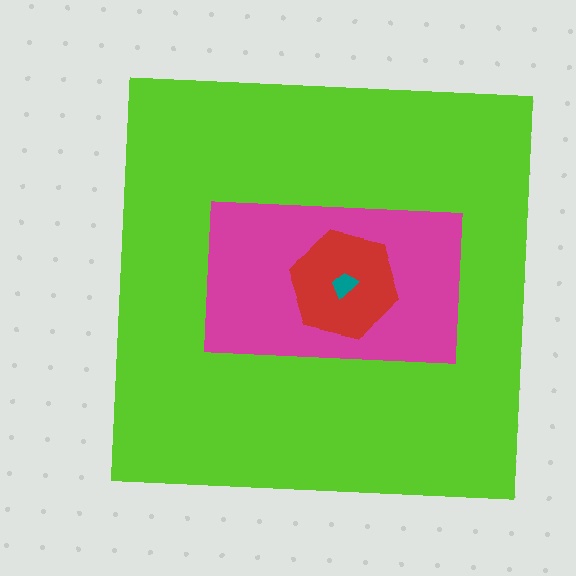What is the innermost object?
The teal trapezoid.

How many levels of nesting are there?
4.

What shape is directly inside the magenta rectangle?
The red hexagon.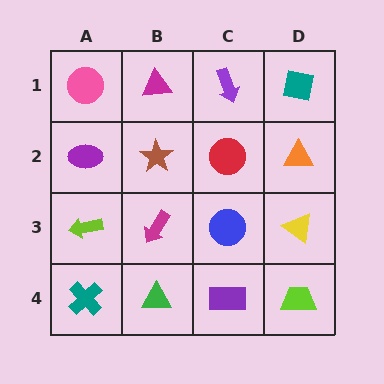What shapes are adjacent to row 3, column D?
An orange triangle (row 2, column D), a lime trapezoid (row 4, column D), a blue circle (row 3, column C).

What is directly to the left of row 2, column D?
A red circle.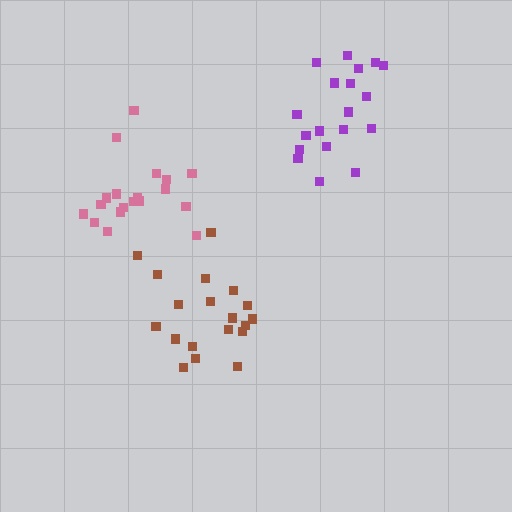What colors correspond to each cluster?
The clusters are colored: purple, brown, pink.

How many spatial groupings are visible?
There are 3 spatial groupings.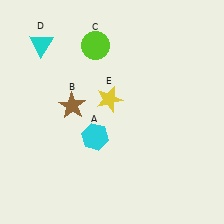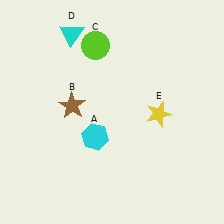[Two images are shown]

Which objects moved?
The objects that moved are: the cyan triangle (D), the yellow star (E).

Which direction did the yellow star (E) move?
The yellow star (E) moved right.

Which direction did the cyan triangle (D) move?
The cyan triangle (D) moved right.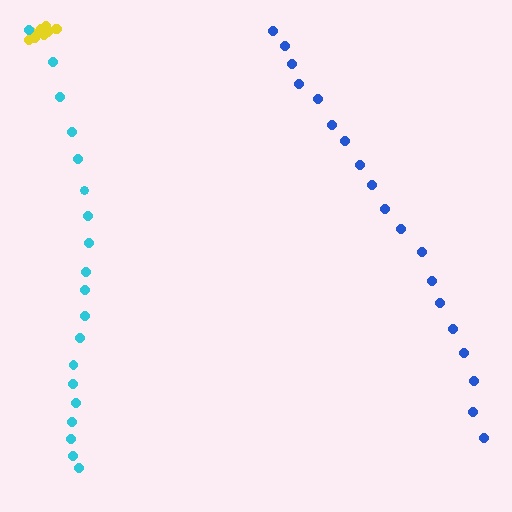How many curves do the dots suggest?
There are 3 distinct paths.